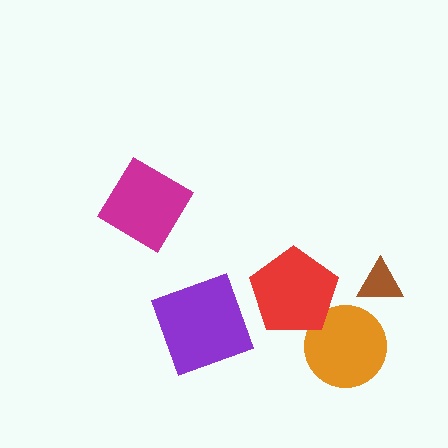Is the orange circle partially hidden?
Yes, it is partially covered by another shape.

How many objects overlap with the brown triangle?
0 objects overlap with the brown triangle.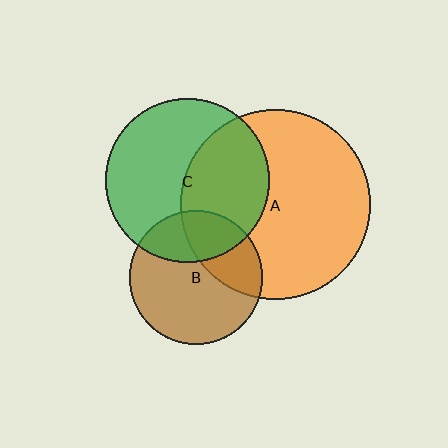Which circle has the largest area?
Circle A (orange).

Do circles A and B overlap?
Yes.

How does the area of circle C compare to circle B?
Approximately 1.5 times.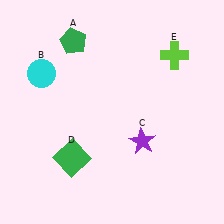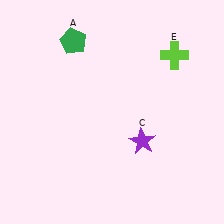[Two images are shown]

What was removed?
The cyan circle (B), the green square (D) were removed in Image 2.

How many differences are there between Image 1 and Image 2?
There are 2 differences between the two images.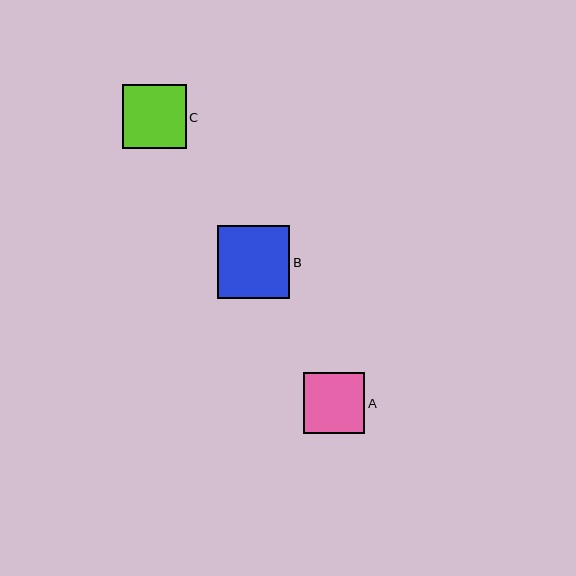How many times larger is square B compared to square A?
Square B is approximately 1.2 times the size of square A.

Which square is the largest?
Square B is the largest with a size of approximately 73 pixels.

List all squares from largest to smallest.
From largest to smallest: B, C, A.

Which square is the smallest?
Square A is the smallest with a size of approximately 62 pixels.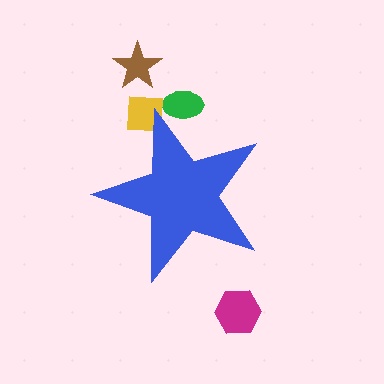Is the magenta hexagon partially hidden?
No, the magenta hexagon is fully visible.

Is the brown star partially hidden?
No, the brown star is fully visible.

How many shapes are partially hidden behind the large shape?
2 shapes are partially hidden.